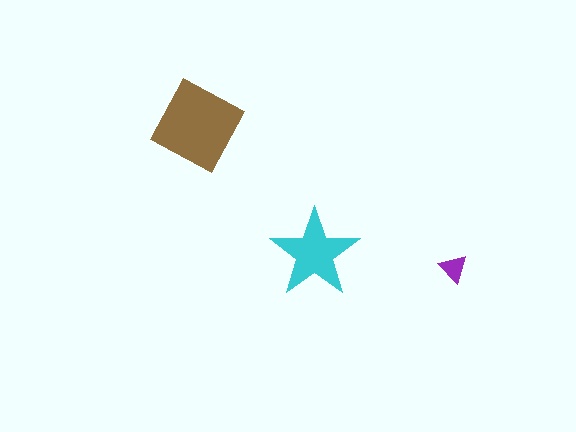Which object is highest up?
The brown square is topmost.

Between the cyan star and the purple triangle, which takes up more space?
The cyan star.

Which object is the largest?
The brown square.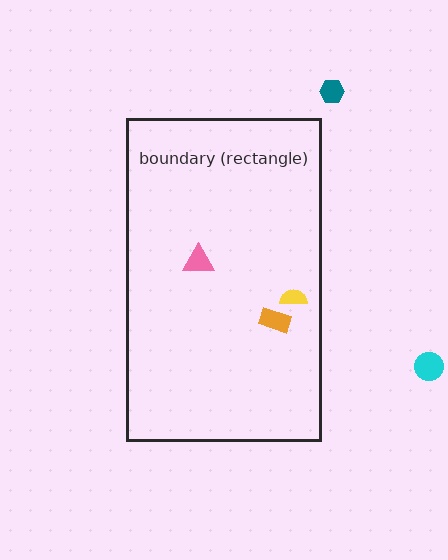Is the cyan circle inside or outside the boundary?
Outside.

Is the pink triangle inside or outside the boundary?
Inside.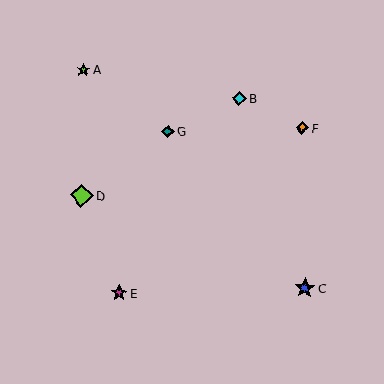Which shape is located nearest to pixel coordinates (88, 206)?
The lime diamond (labeled D) at (82, 196) is nearest to that location.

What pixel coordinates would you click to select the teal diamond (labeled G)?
Click at (168, 131) to select the teal diamond G.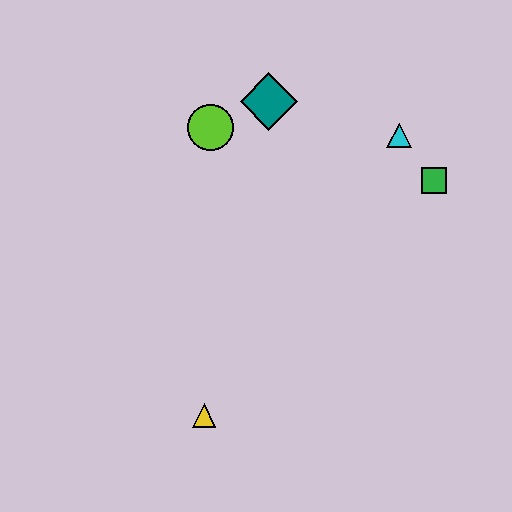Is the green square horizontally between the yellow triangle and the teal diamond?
No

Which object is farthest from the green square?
The yellow triangle is farthest from the green square.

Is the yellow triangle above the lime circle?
No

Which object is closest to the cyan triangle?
The green square is closest to the cyan triangle.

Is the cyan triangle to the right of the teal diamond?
Yes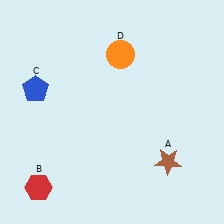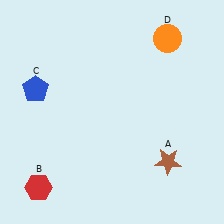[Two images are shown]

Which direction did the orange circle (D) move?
The orange circle (D) moved right.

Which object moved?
The orange circle (D) moved right.